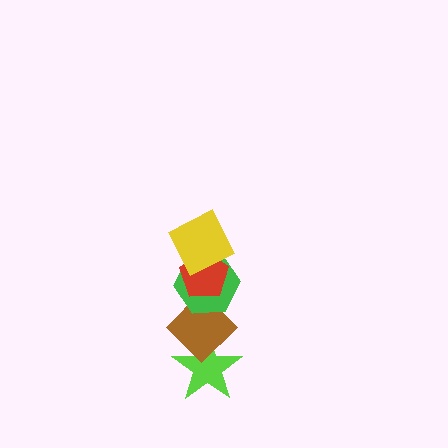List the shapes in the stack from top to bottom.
From top to bottom: the yellow square, the red pentagon, the green hexagon, the brown diamond, the lime star.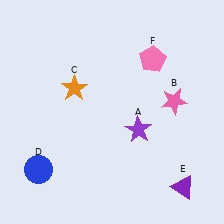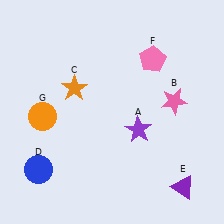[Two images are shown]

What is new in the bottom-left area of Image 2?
An orange circle (G) was added in the bottom-left area of Image 2.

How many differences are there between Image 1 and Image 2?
There is 1 difference between the two images.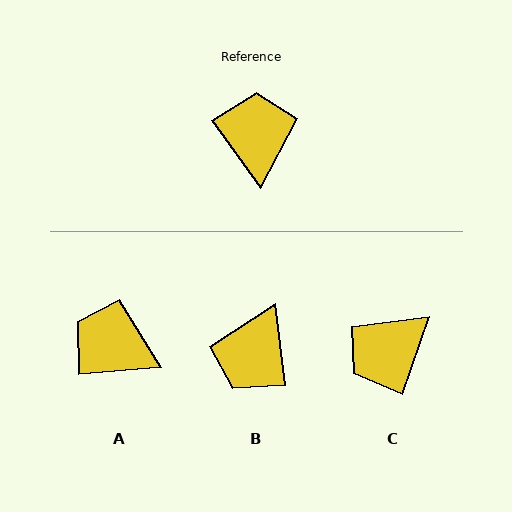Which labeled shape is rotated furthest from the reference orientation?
B, about 152 degrees away.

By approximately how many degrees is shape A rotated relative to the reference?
Approximately 60 degrees counter-clockwise.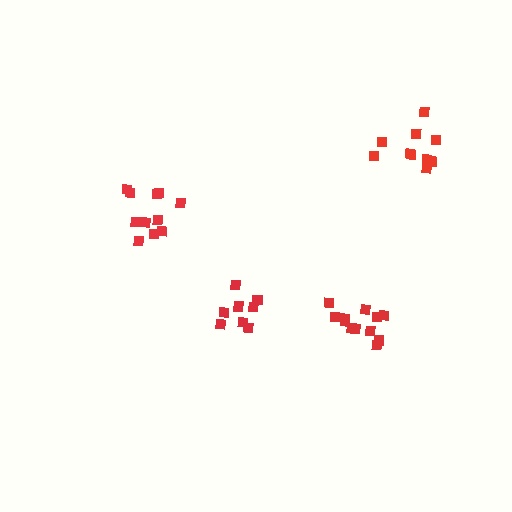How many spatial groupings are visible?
There are 4 spatial groupings.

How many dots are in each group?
Group 1: 8 dots, Group 2: 11 dots, Group 3: 12 dots, Group 4: 11 dots (42 total).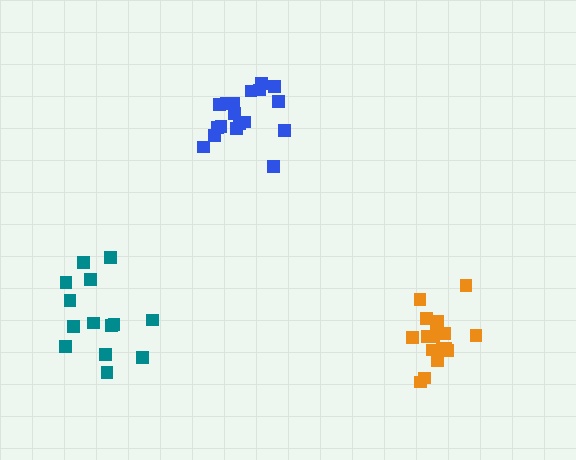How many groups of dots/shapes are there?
There are 3 groups.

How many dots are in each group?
Group 1: 14 dots, Group 2: 18 dots, Group 3: 18 dots (50 total).